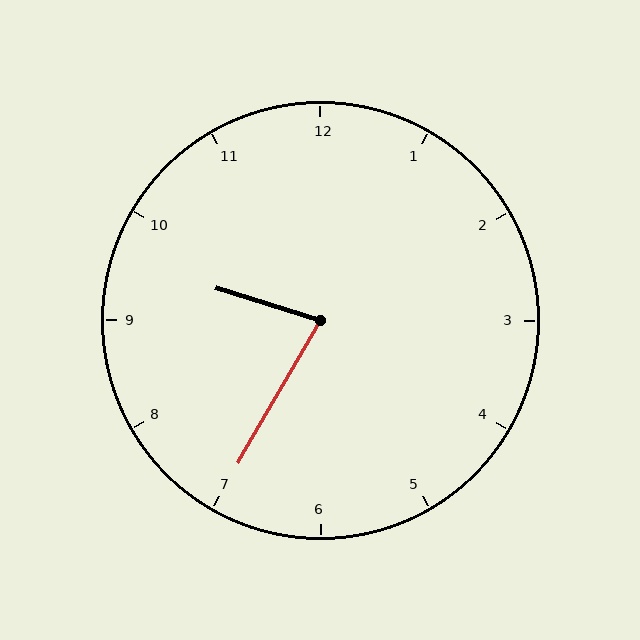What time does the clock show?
9:35.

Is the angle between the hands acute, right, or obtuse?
It is acute.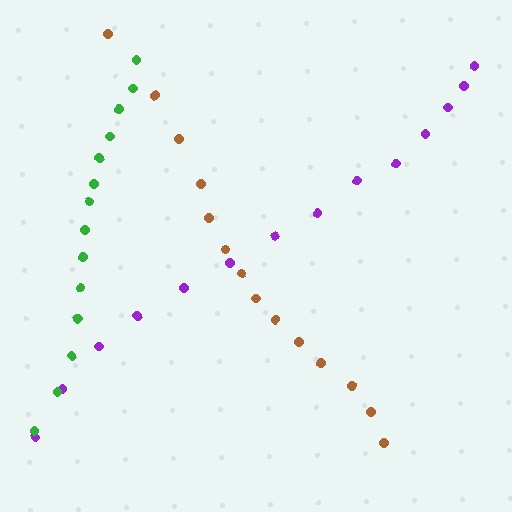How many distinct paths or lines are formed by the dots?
There are 3 distinct paths.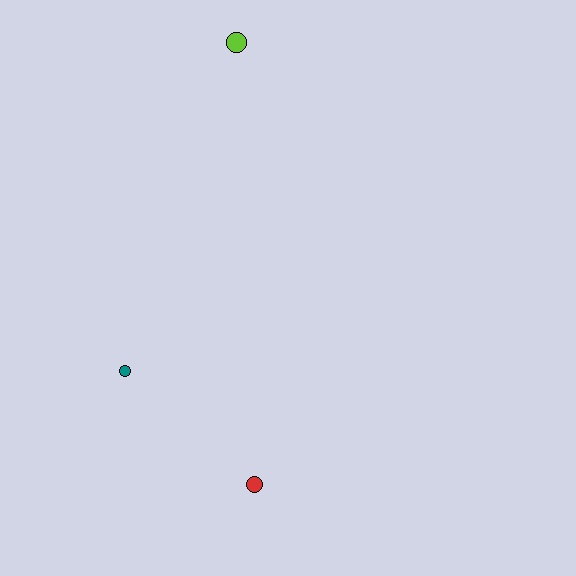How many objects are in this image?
There are 3 objects.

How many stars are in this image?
There are no stars.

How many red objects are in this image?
There is 1 red object.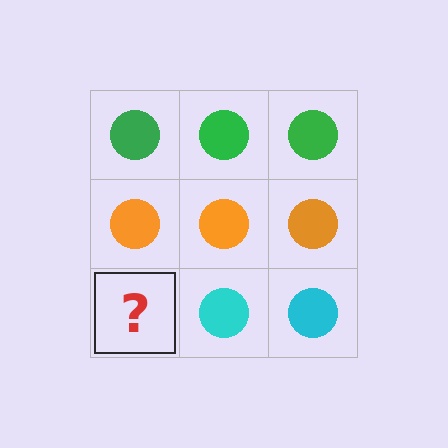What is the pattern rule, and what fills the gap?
The rule is that each row has a consistent color. The gap should be filled with a cyan circle.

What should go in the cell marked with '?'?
The missing cell should contain a cyan circle.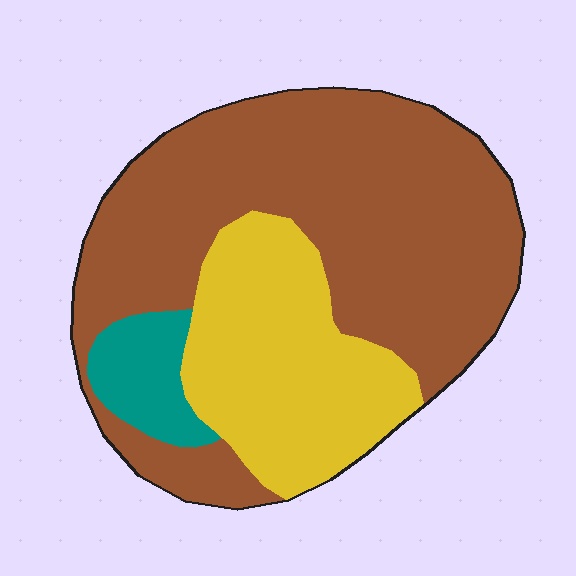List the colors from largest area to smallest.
From largest to smallest: brown, yellow, teal.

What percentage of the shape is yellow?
Yellow covers around 30% of the shape.